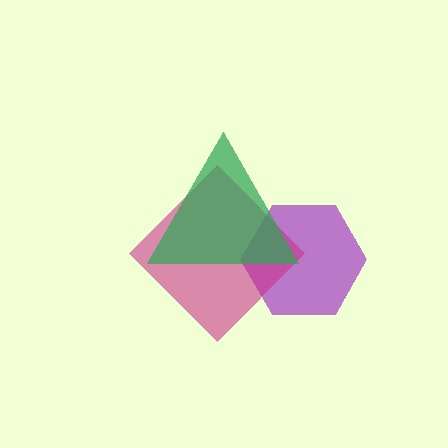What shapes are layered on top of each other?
The layered shapes are: a purple hexagon, a magenta diamond, a green triangle.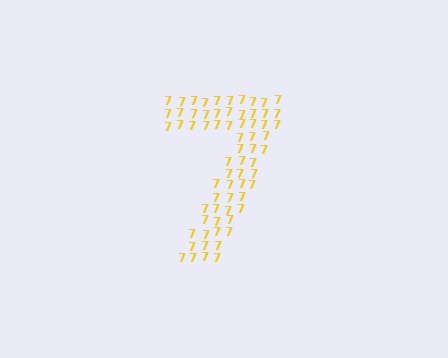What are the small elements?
The small elements are digit 7's.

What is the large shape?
The large shape is the digit 7.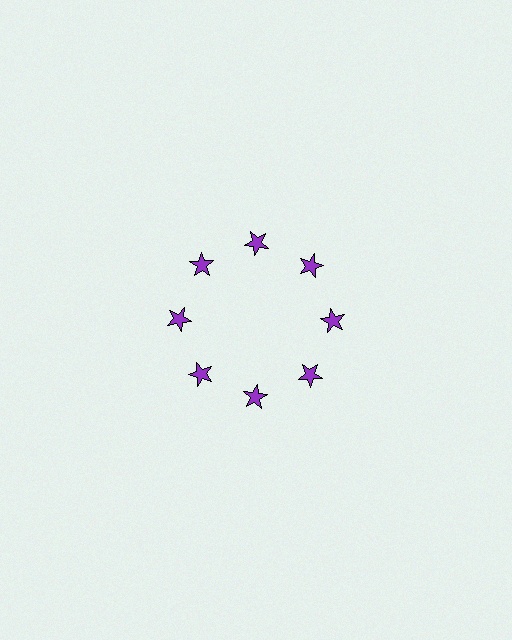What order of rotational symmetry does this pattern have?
This pattern has 8-fold rotational symmetry.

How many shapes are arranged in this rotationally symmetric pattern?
There are 8 shapes, arranged in 8 groups of 1.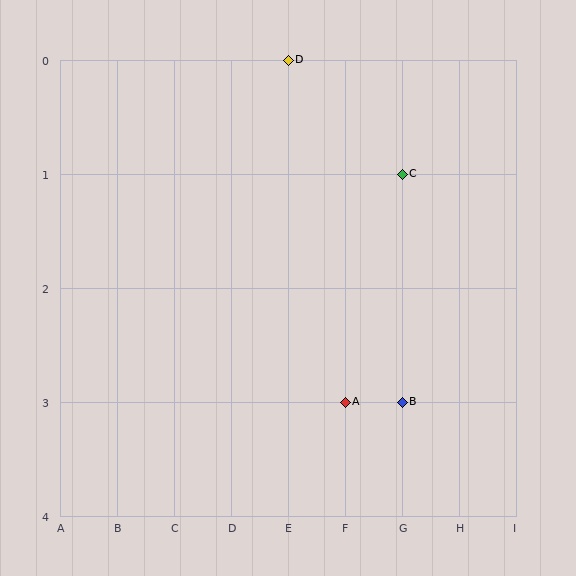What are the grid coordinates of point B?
Point B is at grid coordinates (G, 3).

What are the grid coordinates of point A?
Point A is at grid coordinates (F, 3).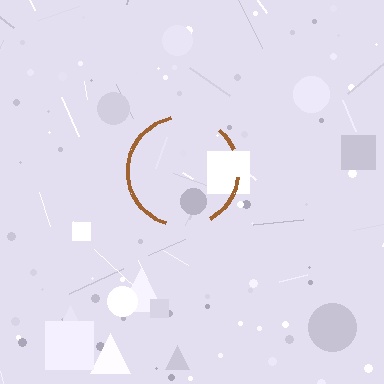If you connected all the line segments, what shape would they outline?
They would outline a circle.